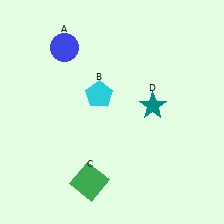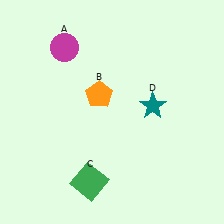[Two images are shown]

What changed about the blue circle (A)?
In Image 1, A is blue. In Image 2, it changed to magenta.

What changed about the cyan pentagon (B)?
In Image 1, B is cyan. In Image 2, it changed to orange.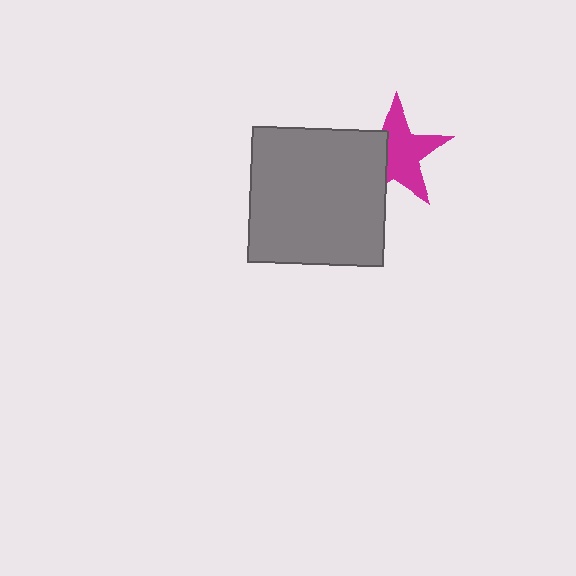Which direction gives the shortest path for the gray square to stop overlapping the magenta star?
Moving left gives the shortest separation.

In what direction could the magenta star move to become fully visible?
The magenta star could move right. That would shift it out from behind the gray square entirely.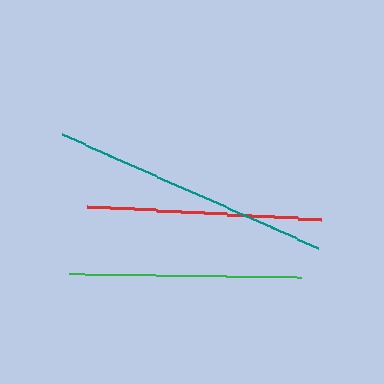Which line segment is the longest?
The teal line is the longest at approximately 280 pixels.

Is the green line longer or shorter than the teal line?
The teal line is longer than the green line.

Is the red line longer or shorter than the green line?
The red line is longer than the green line.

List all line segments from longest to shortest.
From longest to shortest: teal, red, green.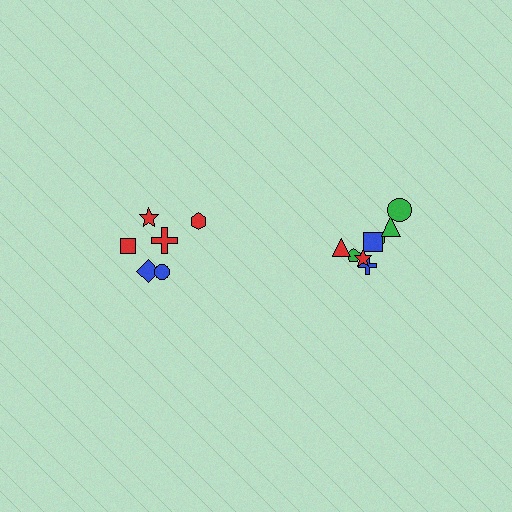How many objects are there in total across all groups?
There are 14 objects.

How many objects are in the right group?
There are 8 objects.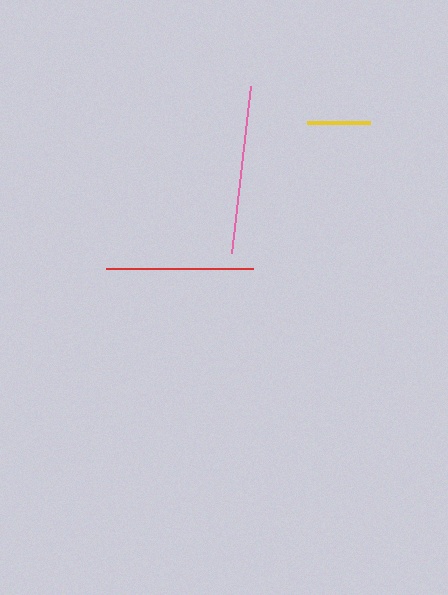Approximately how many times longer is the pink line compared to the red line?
The pink line is approximately 1.1 times the length of the red line.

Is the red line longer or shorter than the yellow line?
The red line is longer than the yellow line.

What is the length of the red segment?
The red segment is approximately 147 pixels long.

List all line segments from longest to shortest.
From longest to shortest: pink, red, yellow.